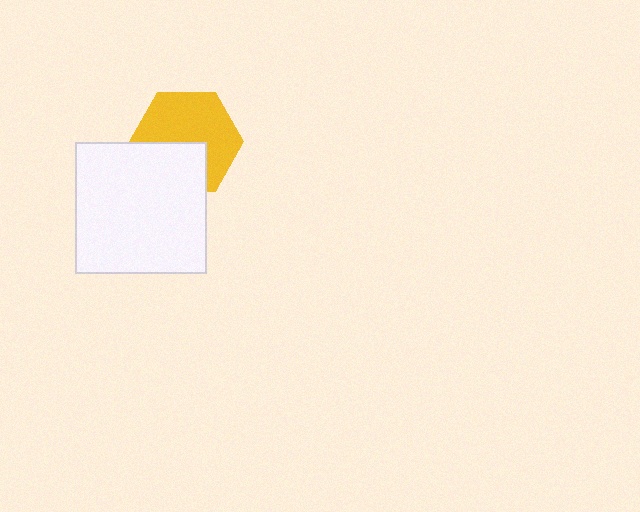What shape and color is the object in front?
The object in front is a white square.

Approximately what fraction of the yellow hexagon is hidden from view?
Roughly 37% of the yellow hexagon is hidden behind the white square.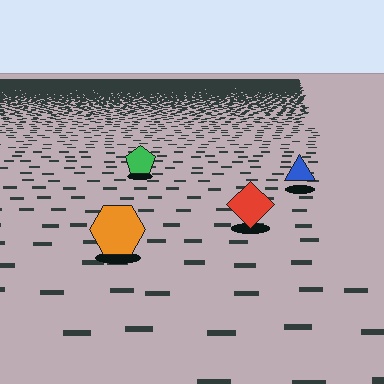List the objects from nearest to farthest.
From nearest to farthest: the orange hexagon, the red diamond, the blue triangle, the green pentagon.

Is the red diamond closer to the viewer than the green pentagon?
Yes. The red diamond is closer — you can tell from the texture gradient: the ground texture is coarser near it.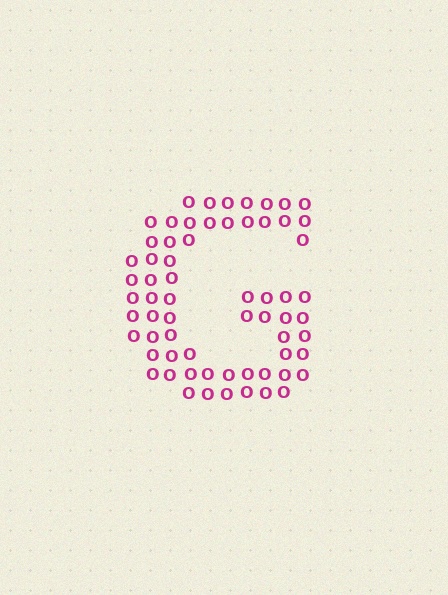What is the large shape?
The large shape is the letter G.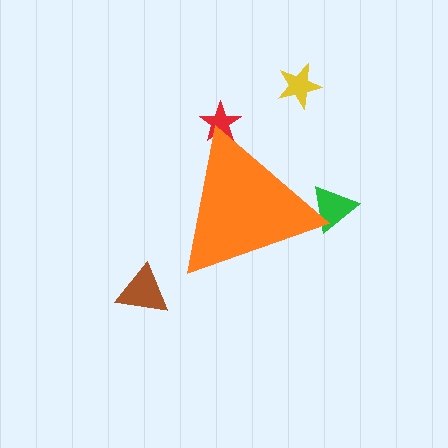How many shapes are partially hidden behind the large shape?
2 shapes are partially hidden.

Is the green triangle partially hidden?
Yes, the green triangle is partially hidden behind the orange triangle.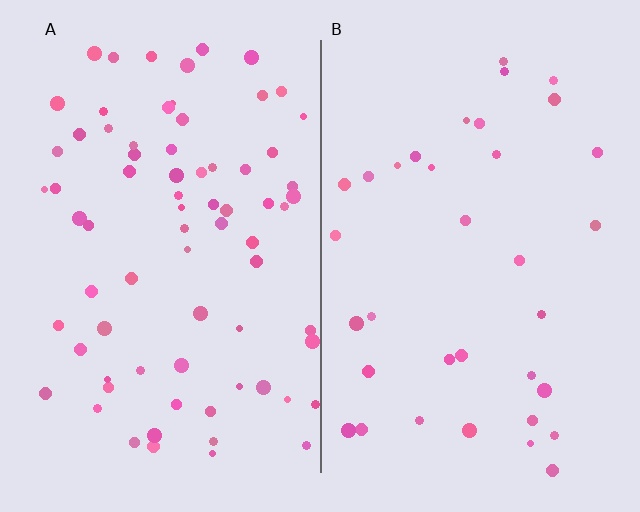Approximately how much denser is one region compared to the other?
Approximately 2.1× — region A over region B.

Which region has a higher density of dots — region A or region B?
A (the left).